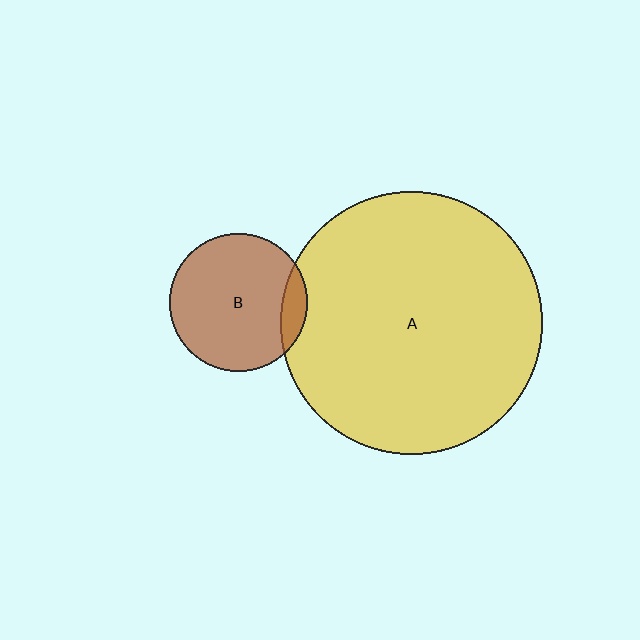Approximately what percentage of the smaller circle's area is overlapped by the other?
Approximately 10%.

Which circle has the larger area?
Circle A (yellow).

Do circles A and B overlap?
Yes.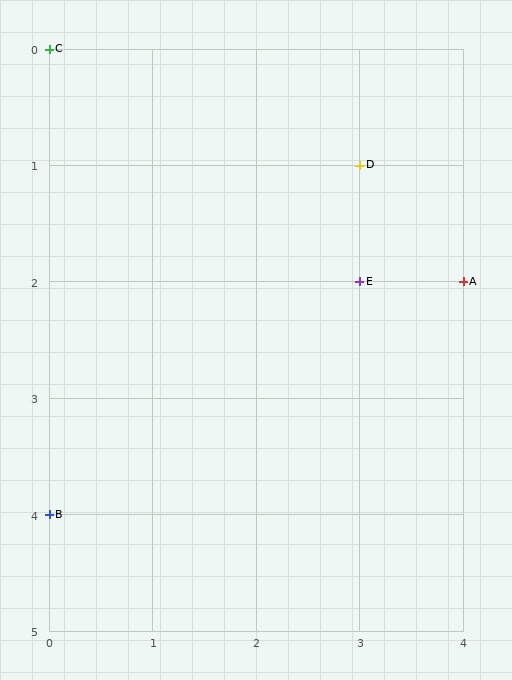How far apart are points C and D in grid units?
Points C and D are 3 columns and 1 row apart (about 3.2 grid units diagonally).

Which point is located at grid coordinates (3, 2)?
Point E is at (3, 2).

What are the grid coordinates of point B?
Point B is at grid coordinates (0, 4).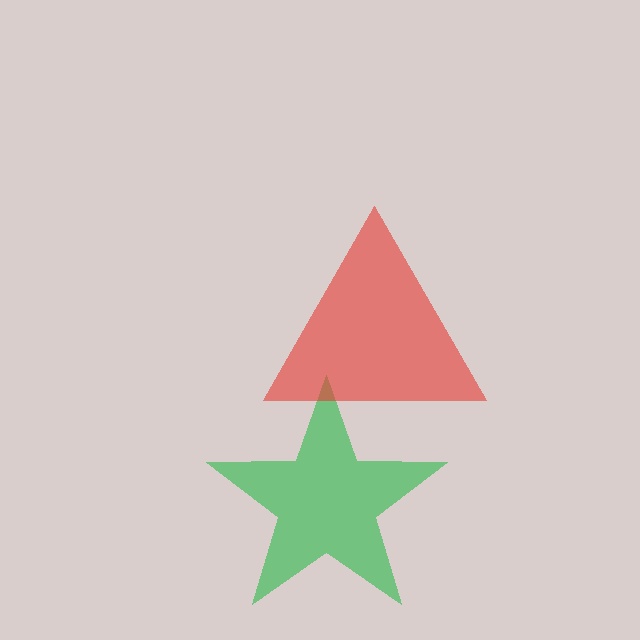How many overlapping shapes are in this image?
There are 2 overlapping shapes in the image.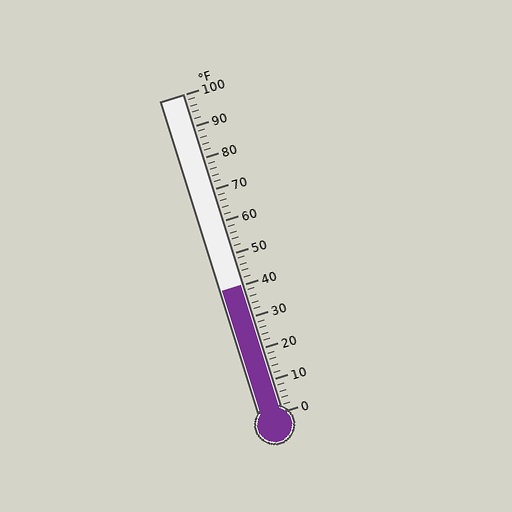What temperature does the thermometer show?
The thermometer shows approximately 40°F.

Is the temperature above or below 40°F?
The temperature is at 40°F.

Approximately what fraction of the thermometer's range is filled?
The thermometer is filled to approximately 40% of its range.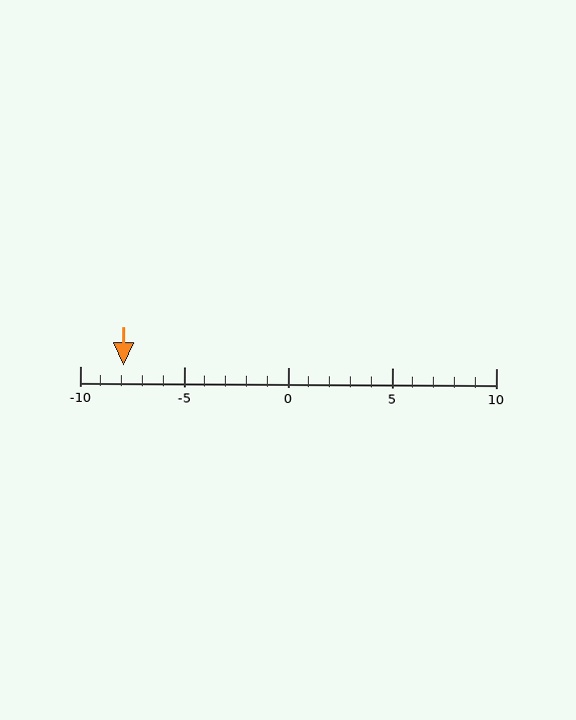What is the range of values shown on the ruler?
The ruler shows values from -10 to 10.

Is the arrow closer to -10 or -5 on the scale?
The arrow is closer to -10.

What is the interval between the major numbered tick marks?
The major tick marks are spaced 5 units apart.